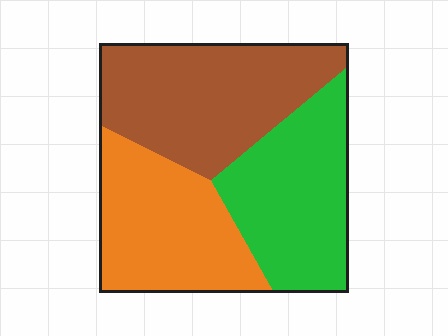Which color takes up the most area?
Brown, at roughly 35%.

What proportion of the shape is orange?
Orange takes up about one third (1/3) of the shape.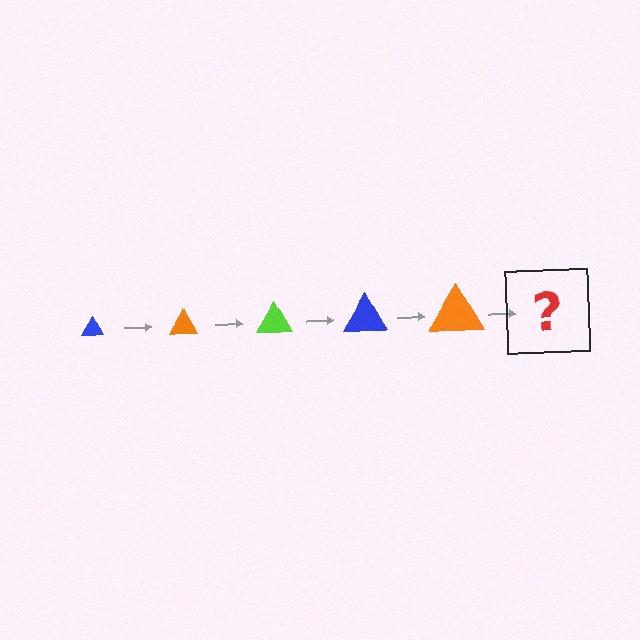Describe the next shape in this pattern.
It should be a lime triangle, larger than the previous one.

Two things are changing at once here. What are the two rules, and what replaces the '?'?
The two rules are that the triangle grows larger each step and the color cycles through blue, orange, and lime. The '?' should be a lime triangle, larger than the previous one.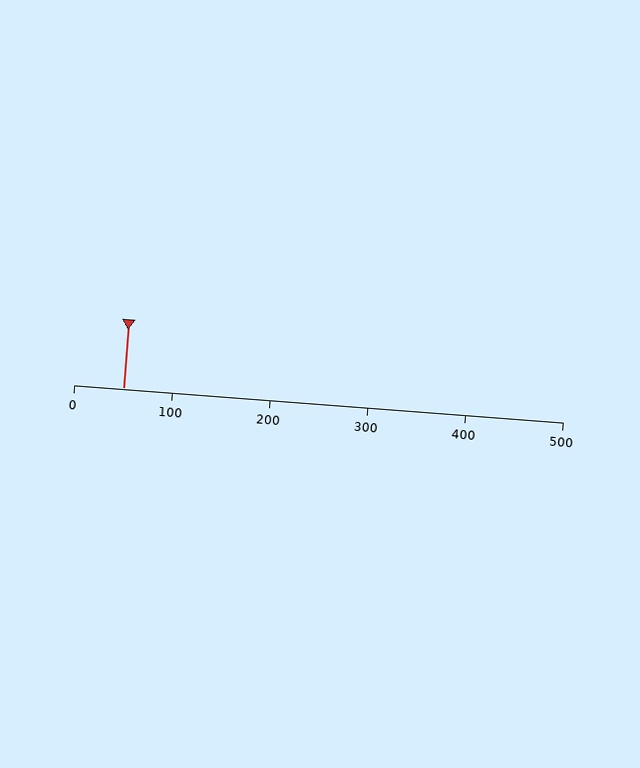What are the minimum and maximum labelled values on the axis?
The axis runs from 0 to 500.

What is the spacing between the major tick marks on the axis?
The major ticks are spaced 100 apart.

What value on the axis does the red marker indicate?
The marker indicates approximately 50.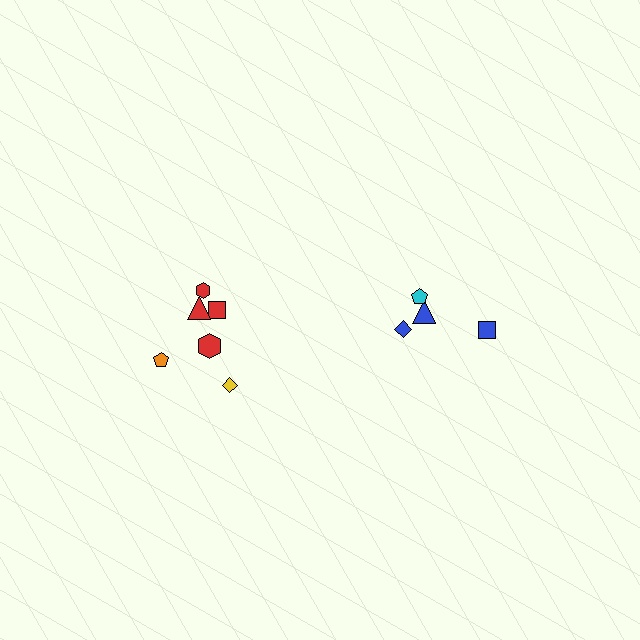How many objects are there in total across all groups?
There are 10 objects.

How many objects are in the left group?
There are 6 objects.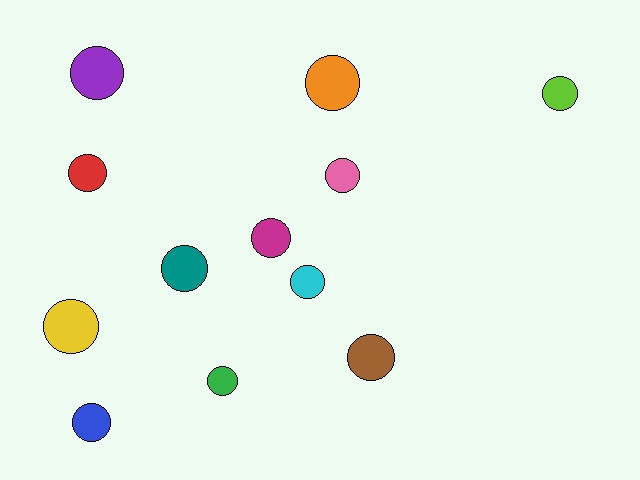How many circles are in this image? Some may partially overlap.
There are 12 circles.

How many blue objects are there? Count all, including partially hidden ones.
There is 1 blue object.